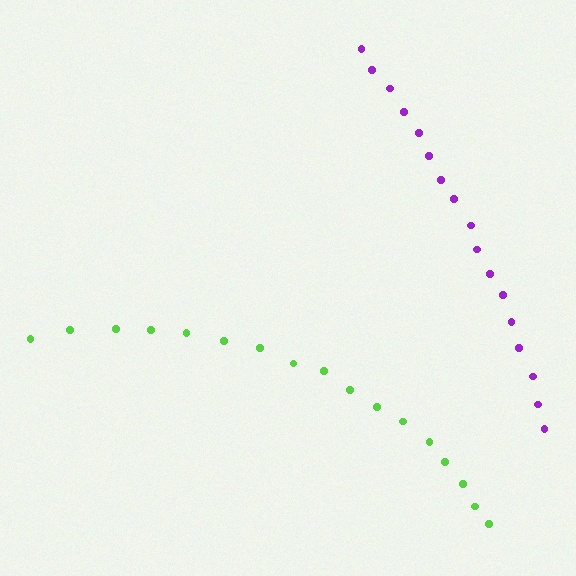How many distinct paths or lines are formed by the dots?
There are 2 distinct paths.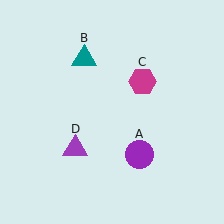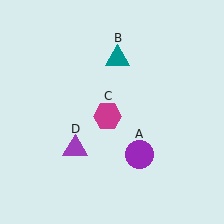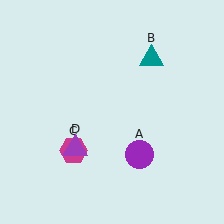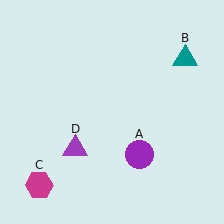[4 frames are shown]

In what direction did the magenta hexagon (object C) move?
The magenta hexagon (object C) moved down and to the left.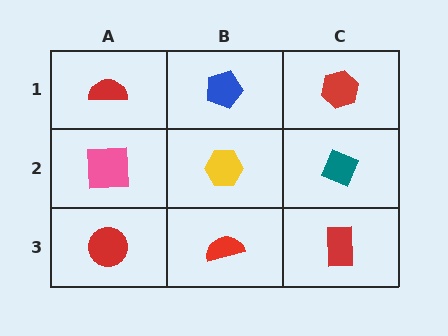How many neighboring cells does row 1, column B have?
3.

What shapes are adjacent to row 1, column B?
A yellow hexagon (row 2, column B), a red semicircle (row 1, column A), a red hexagon (row 1, column C).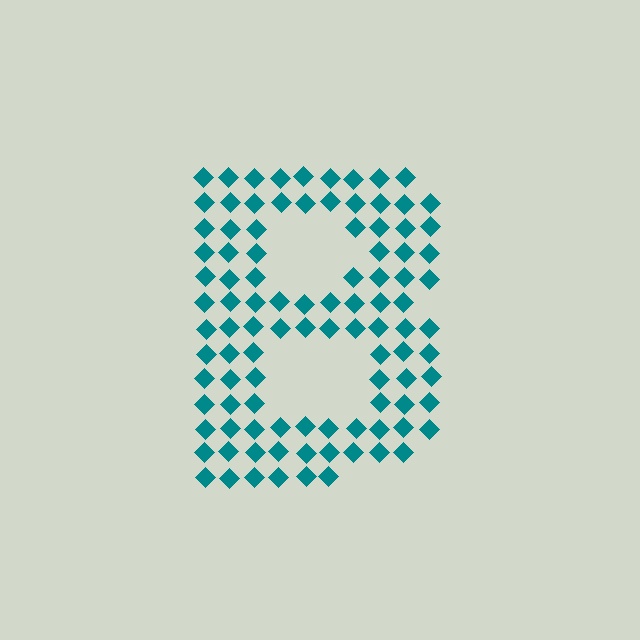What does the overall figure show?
The overall figure shows the letter B.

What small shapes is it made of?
It is made of small diamonds.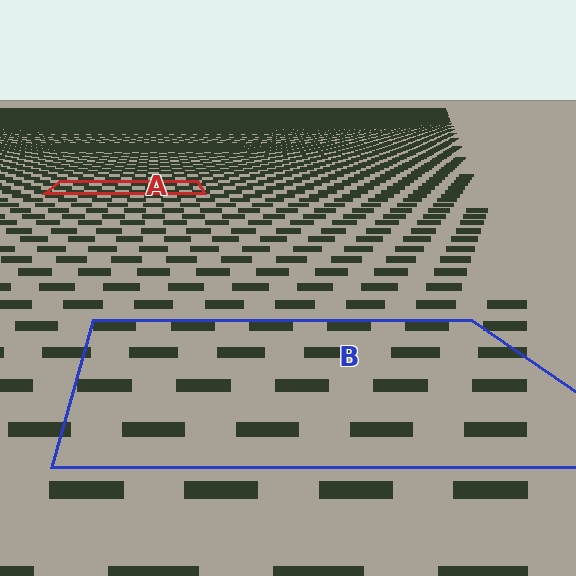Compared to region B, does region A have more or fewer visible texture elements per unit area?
Region A has more texture elements per unit area — they are packed more densely because it is farther away.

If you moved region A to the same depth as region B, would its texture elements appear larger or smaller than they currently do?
They would appear larger. At a closer depth, the same texture elements are projected at a bigger on-screen size.